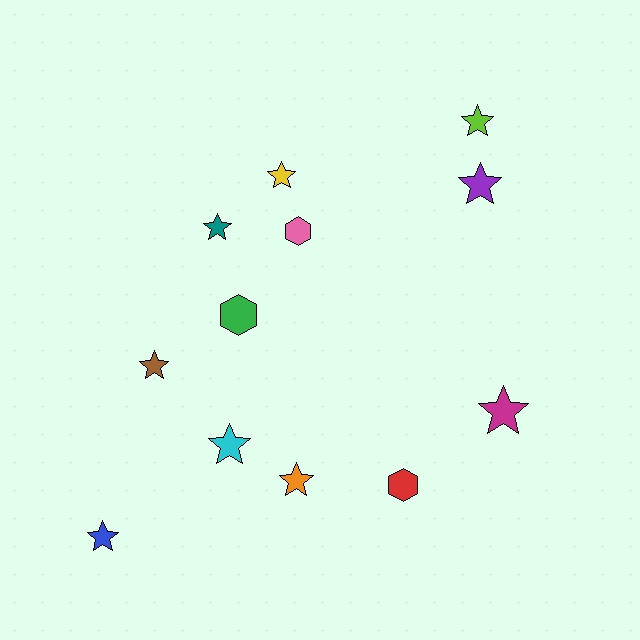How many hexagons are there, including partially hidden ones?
There are 3 hexagons.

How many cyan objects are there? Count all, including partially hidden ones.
There is 1 cyan object.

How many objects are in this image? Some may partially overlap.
There are 12 objects.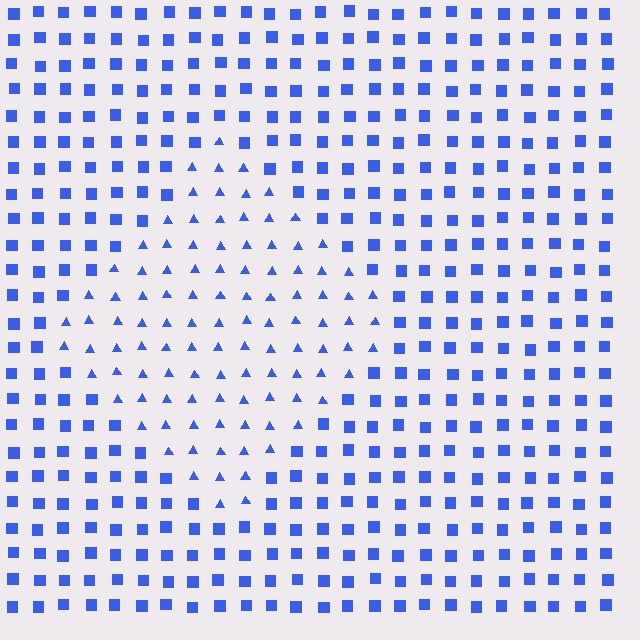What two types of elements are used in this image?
The image uses triangles inside the diamond region and squares outside it.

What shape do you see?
I see a diamond.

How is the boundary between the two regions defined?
The boundary is defined by a change in element shape: triangles inside vs. squares outside. All elements share the same color and spacing.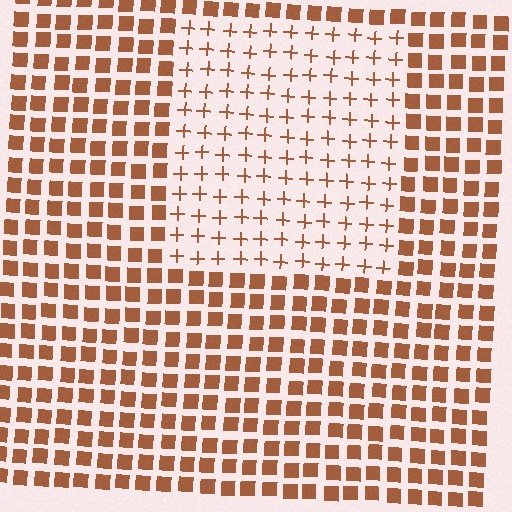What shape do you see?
I see a rectangle.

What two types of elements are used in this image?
The image uses plus signs inside the rectangle region and squares outside it.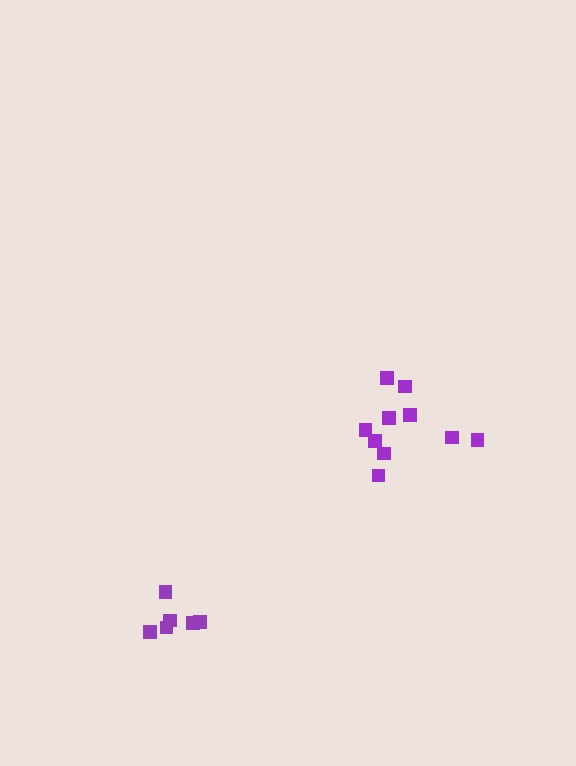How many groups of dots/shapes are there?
There are 2 groups.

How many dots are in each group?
Group 1: 6 dots, Group 2: 10 dots (16 total).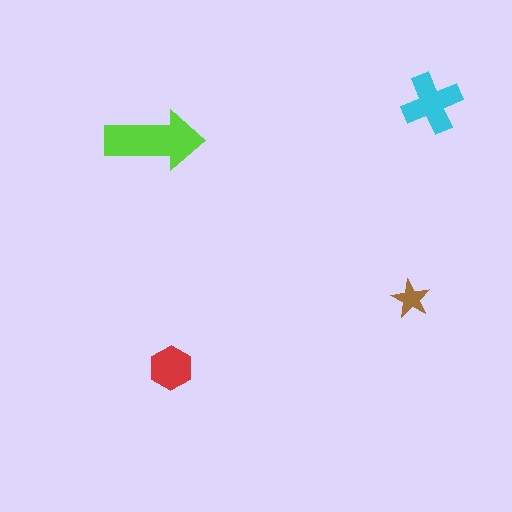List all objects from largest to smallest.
The lime arrow, the cyan cross, the red hexagon, the brown star.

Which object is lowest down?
The red hexagon is bottommost.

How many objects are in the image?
There are 4 objects in the image.